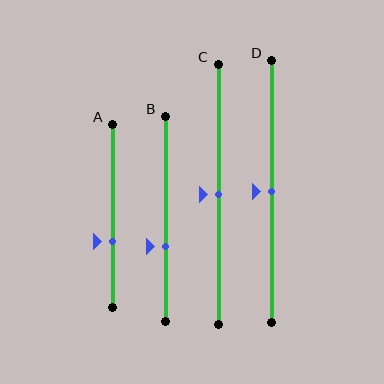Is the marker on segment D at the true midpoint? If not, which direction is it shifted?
Yes, the marker on segment D is at the true midpoint.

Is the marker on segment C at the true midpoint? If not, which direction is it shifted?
Yes, the marker on segment C is at the true midpoint.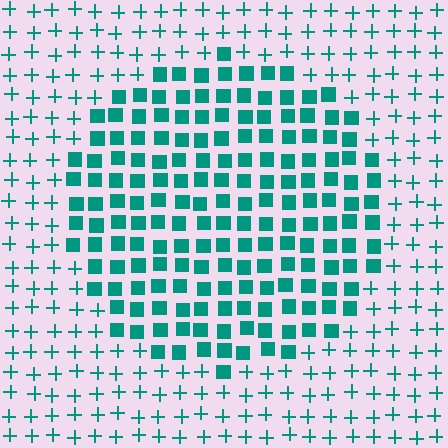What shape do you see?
I see a circle.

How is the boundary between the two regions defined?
The boundary is defined by a change in element shape: squares inside vs. plus signs outside. All elements share the same color and spacing.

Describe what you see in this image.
The image is filled with small teal elements arranged in a uniform grid. A circle-shaped region contains squares, while the surrounding area contains plus signs. The boundary is defined purely by the change in element shape.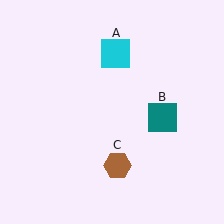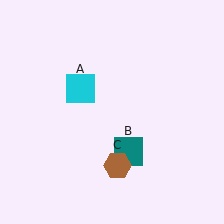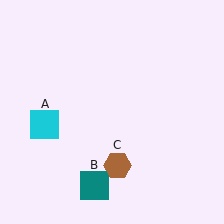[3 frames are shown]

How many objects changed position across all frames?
2 objects changed position: cyan square (object A), teal square (object B).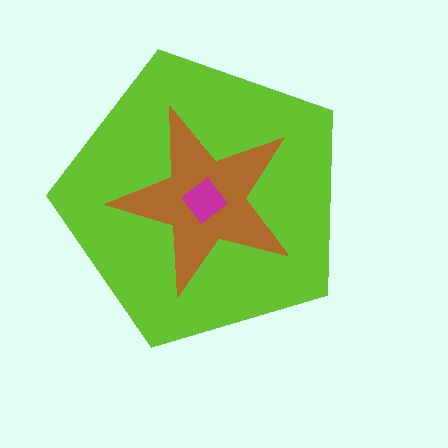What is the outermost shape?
The lime pentagon.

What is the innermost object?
The magenta diamond.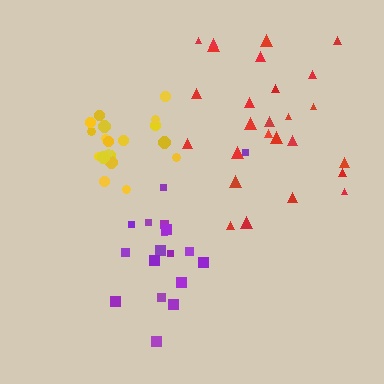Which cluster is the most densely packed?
Yellow.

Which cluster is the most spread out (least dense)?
Purple.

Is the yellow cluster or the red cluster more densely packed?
Yellow.